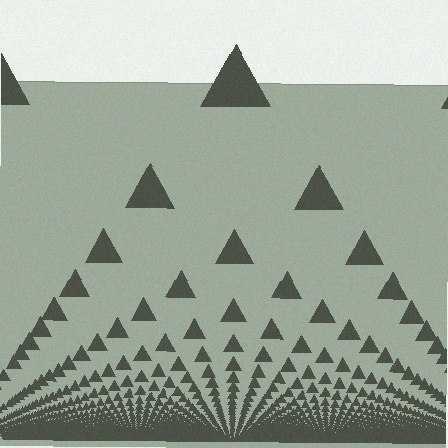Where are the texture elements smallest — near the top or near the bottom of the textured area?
Near the bottom.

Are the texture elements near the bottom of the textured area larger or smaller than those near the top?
Smaller. The gradient is inverted — elements near the bottom are smaller and denser.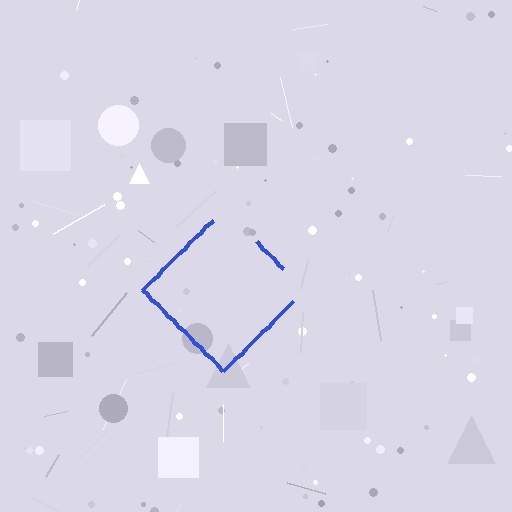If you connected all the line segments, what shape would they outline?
They would outline a diamond.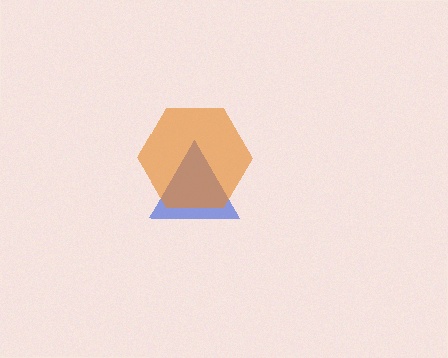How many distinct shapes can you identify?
There are 2 distinct shapes: a blue triangle, an orange hexagon.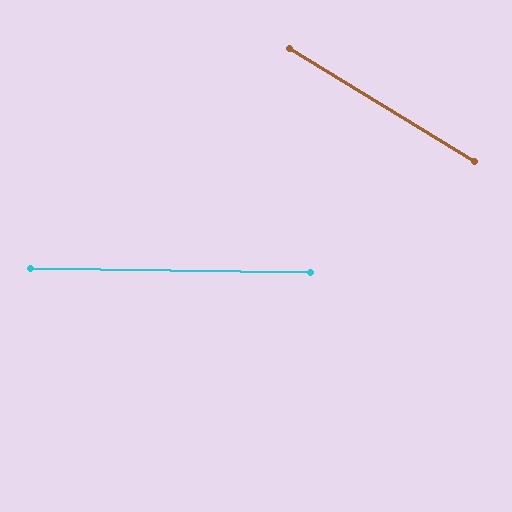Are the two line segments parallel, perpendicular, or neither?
Neither parallel nor perpendicular — they differ by about 31°.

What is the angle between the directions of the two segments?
Approximately 31 degrees.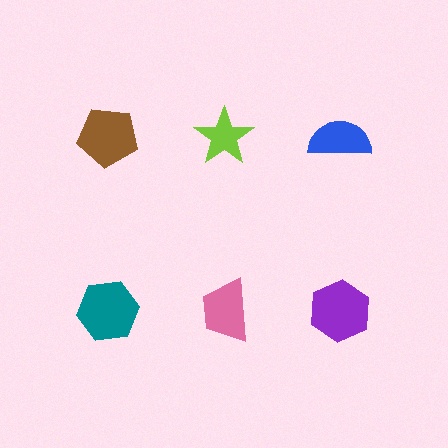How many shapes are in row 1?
3 shapes.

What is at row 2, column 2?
A pink trapezoid.